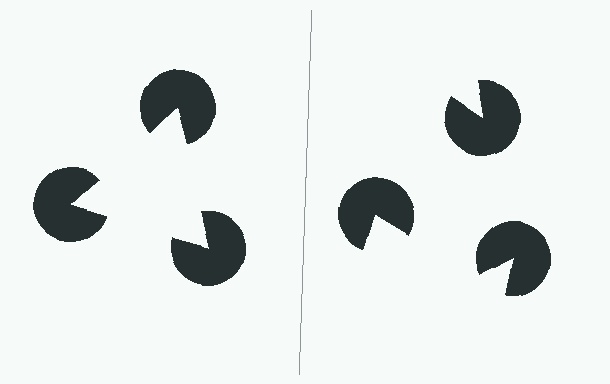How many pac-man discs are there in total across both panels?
6 — 3 on each side.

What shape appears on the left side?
An illusory triangle.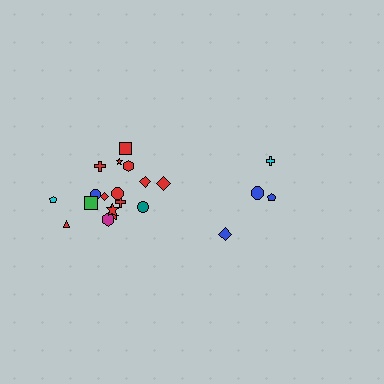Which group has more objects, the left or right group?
The left group.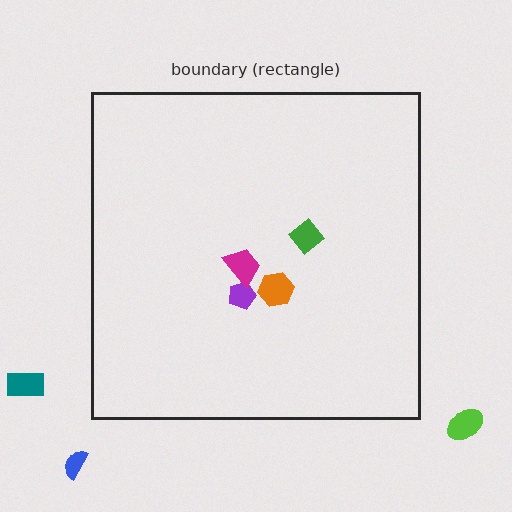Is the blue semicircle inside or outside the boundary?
Outside.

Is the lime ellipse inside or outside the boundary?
Outside.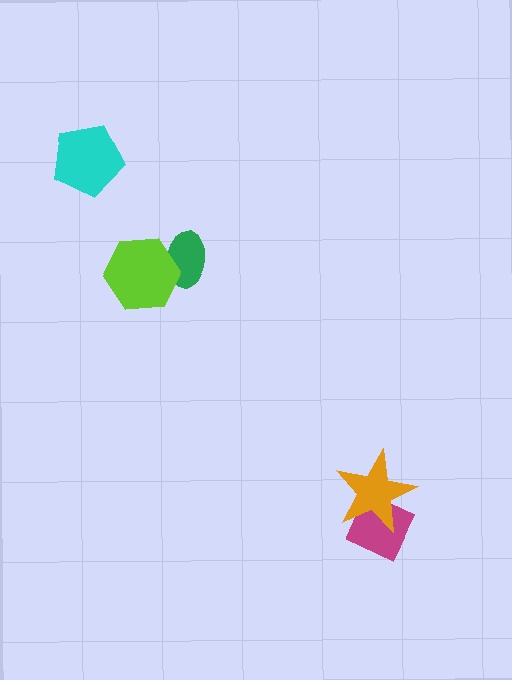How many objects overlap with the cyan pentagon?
0 objects overlap with the cyan pentagon.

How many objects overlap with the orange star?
1 object overlaps with the orange star.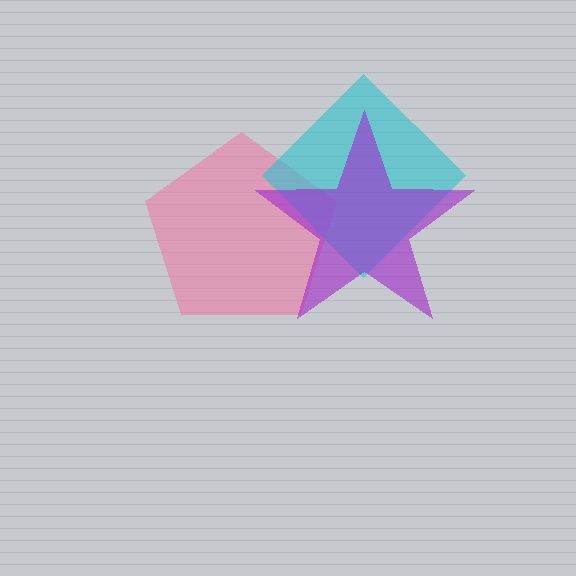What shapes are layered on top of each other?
The layered shapes are: a pink pentagon, a cyan diamond, a purple star.